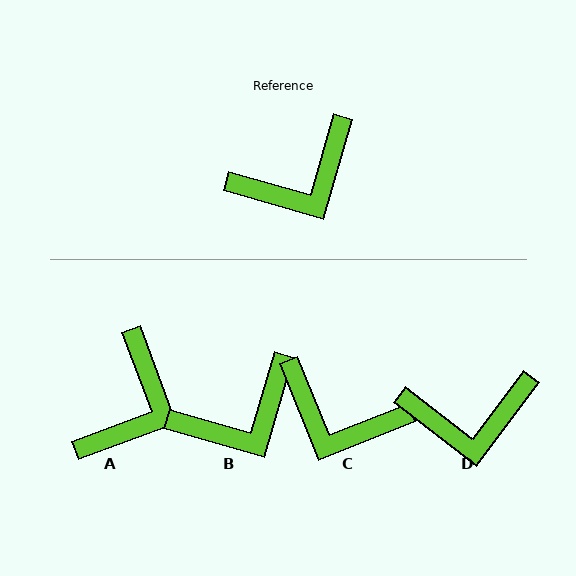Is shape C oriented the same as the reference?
No, it is off by about 52 degrees.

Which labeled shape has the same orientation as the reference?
B.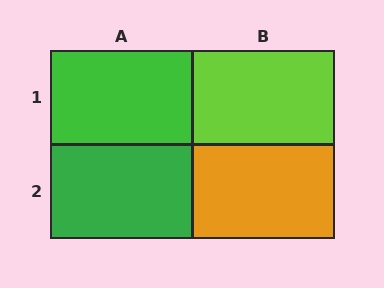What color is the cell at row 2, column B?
Orange.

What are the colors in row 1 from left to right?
Green, lime.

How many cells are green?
2 cells are green.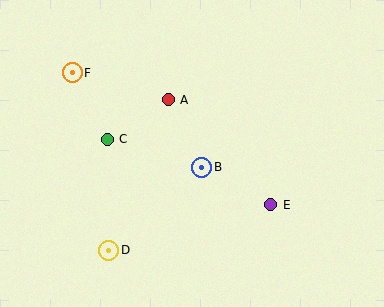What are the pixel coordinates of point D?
Point D is at (109, 250).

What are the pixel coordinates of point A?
Point A is at (168, 100).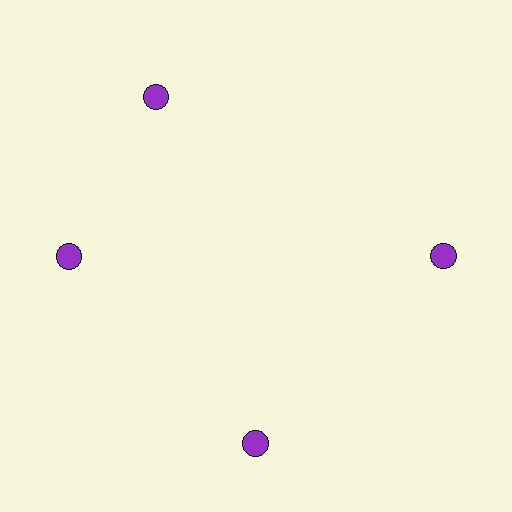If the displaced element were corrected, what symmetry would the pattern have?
It would have 4-fold rotational symmetry — the pattern would map onto itself every 90 degrees.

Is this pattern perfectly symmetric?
No. The 4 purple circles are arranged in a ring, but one element near the 12 o'clock position is rotated out of alignment along the ring, breaking the 4-fold rotational symmetry.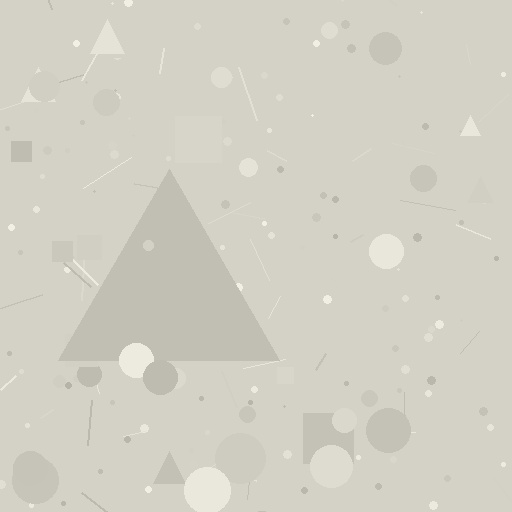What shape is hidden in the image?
A triangle is hidden in the image.